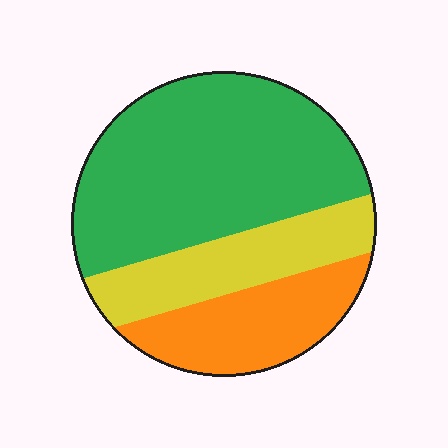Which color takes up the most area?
Green, at roughly 55%.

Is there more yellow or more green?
Green.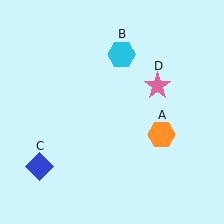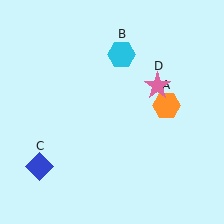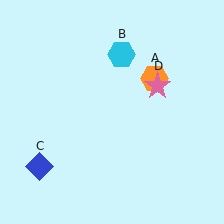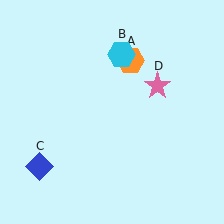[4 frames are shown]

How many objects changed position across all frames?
1 object changed position: orange hexagon (object A).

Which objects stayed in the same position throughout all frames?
Cyan hexagon (object B) and blue diamond (object C) and pink star (object D) remained stationary.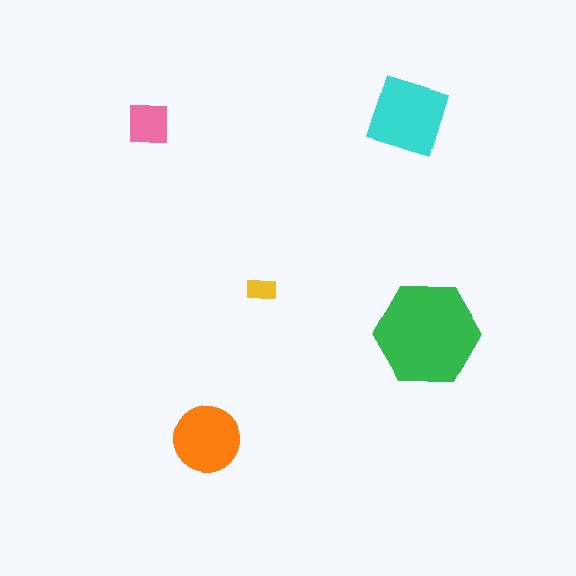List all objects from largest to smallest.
The green hexagon, the cyan diamond, the orange circle, the pink square, the yellow rectangle.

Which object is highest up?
The cyan diamond is topmost.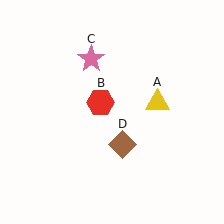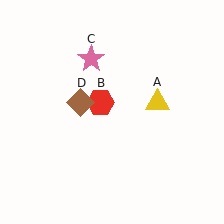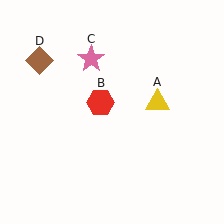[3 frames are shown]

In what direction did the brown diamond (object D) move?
The brown diamond (object D) moved up and to the left.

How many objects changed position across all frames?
1 object changed position: brown diamond (object D).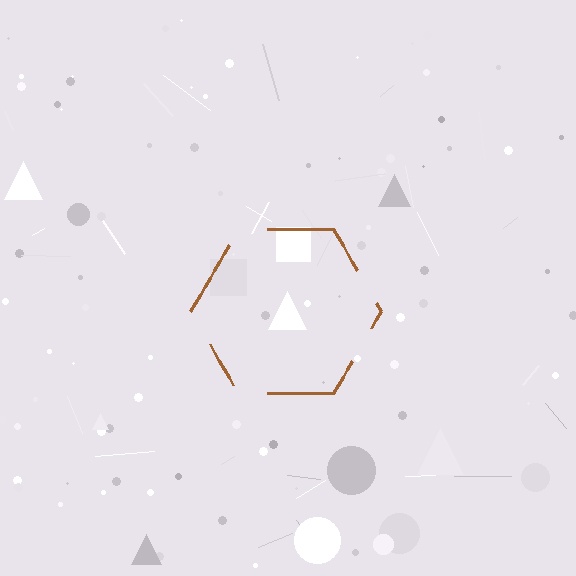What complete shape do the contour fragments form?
The contour fragments form a hexagon.